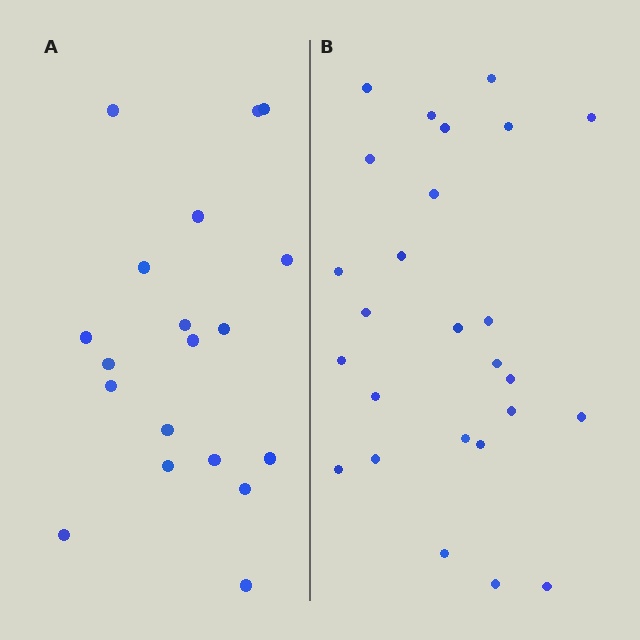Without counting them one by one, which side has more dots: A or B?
Region B (the right region) has more dots.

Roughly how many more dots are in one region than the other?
Region B has roughly 8 or so more dots than region A.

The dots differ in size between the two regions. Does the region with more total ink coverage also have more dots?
No. Region A has more total ink coverage because its dots are larger, but region B actually contains more individual dots. Total area can be misleading — the number of items is what matters here.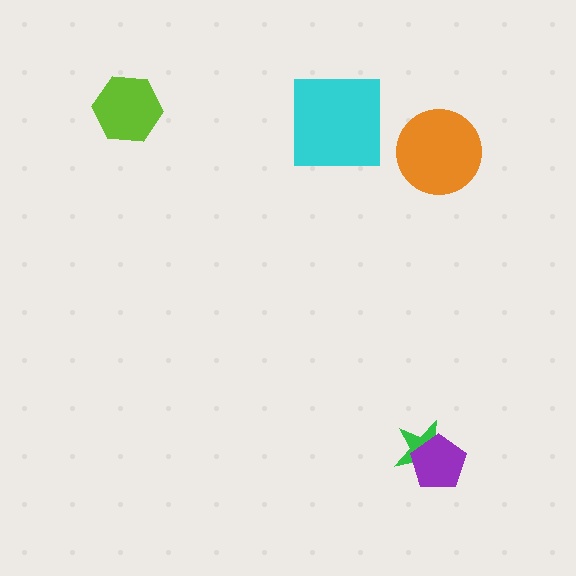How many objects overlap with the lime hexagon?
0 objects overlap with the lime hexagon.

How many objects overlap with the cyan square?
0 objects overlap with the cyan square.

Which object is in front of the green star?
The purple pentagon is in front of the green star.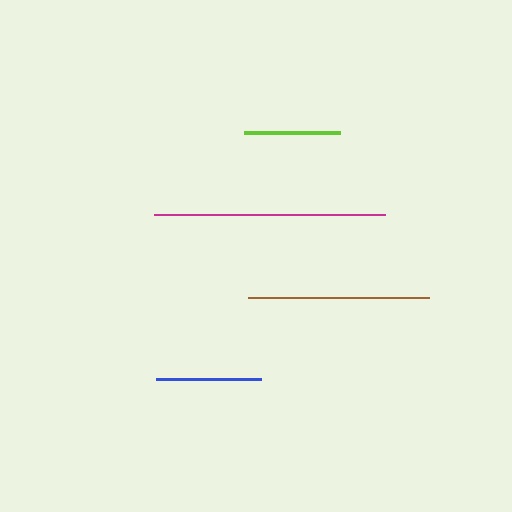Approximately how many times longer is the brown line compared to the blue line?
The brown line is approximately 1.7 times the length of the blue line.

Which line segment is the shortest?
The lime line is the shortest at approximately 96 pixels.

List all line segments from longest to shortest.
From longest to shortest: magenta, brown, blue, lime.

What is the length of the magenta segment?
The magenta segment is approximately 231 pixels long.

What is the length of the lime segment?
The lime segment is approximately 96 pixels long.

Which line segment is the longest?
The magenta line is the longest at approximately 231 pixels.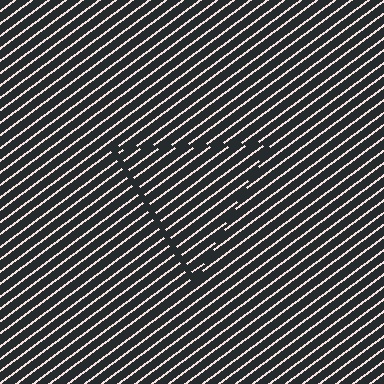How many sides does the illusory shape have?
3 sides — the line-ends trace a triangle.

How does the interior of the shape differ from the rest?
The interior of the shape contains the same grating, shifted by half a period — the contour is defined by the phase discontinuity where line-ends from the inner and outer gratings abut.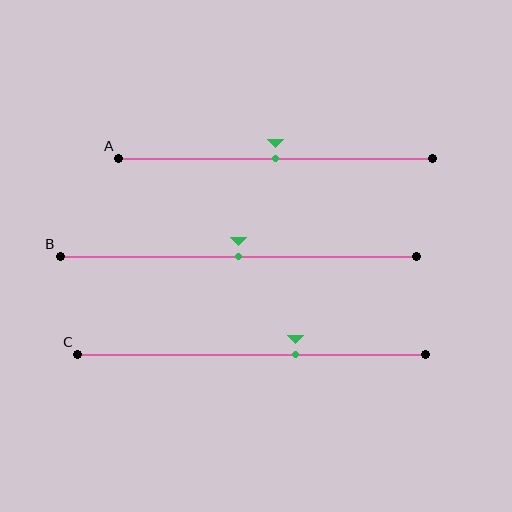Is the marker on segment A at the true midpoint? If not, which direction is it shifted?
Yes, the marker on segment A is at the true midpoint.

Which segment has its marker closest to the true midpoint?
Segment A has its marker closest to the true midpoint.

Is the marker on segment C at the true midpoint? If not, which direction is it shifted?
No, the marker on segment C is shifted to the right by about 12% of the segment length.